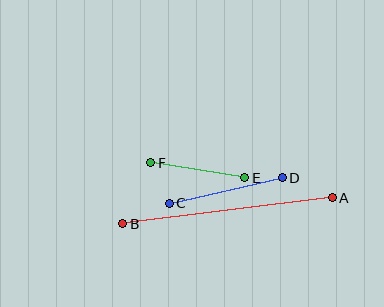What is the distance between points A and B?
The distance is approximately 211 pixels.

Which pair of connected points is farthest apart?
Points A and B are farthest apart.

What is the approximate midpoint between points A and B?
The midpoint is at approximately (228, 211) pixels.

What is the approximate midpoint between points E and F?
The midpoint is at approximately (198, 170) pixels.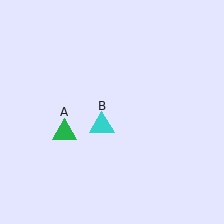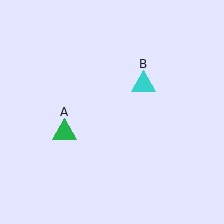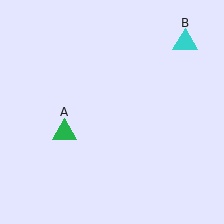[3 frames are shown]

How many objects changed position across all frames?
1 object changed position: cyan triangle (object B).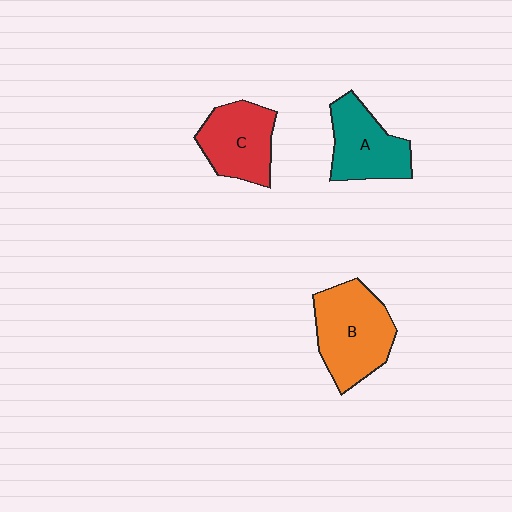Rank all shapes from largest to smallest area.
From largest to smallest: B (orange), C (red), A (teal).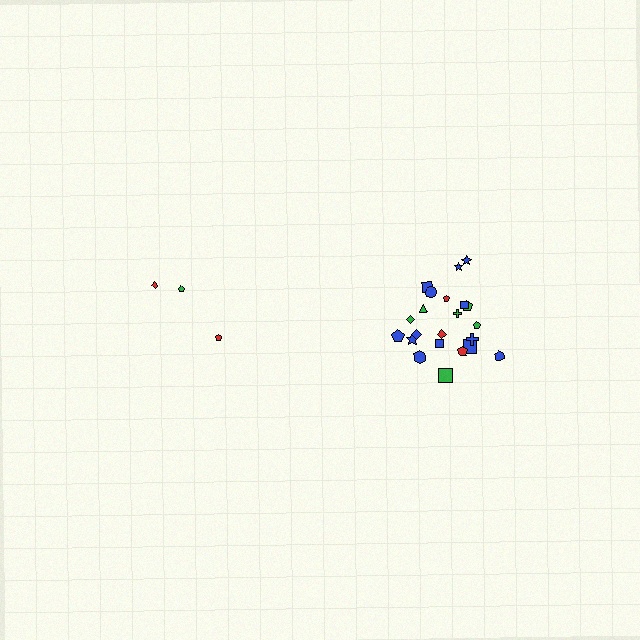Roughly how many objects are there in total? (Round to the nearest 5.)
Roughly 25 objects in total.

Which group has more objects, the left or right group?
The right group.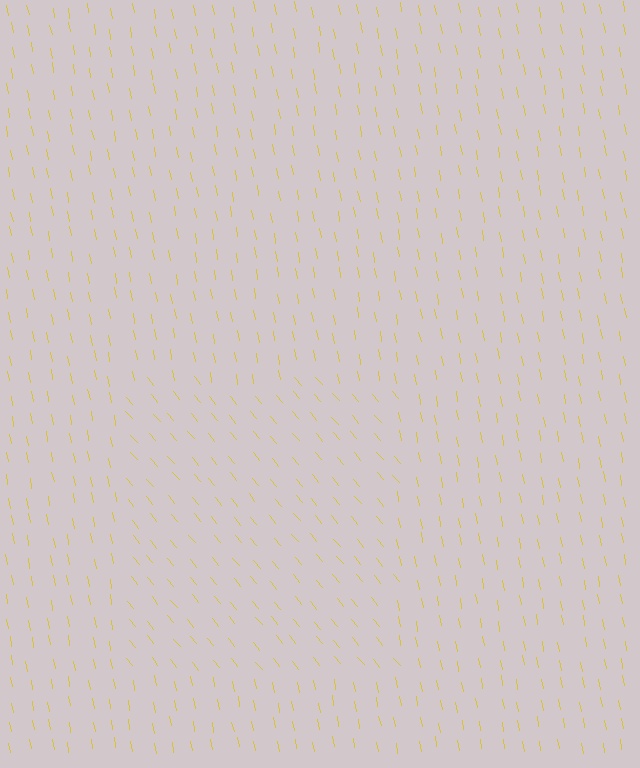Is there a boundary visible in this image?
Yes, there is a texture boundary formed by a change in line orientation.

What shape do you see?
I see a rectangle.